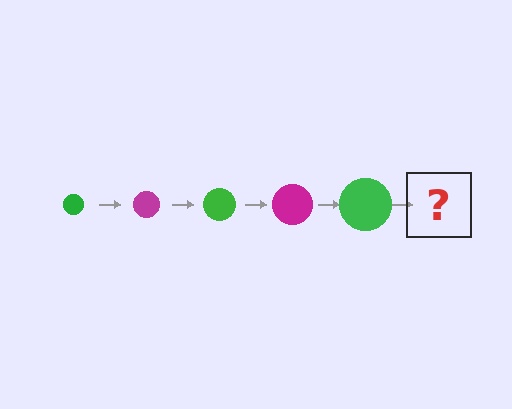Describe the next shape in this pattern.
It should be a magenta circle, larger than the previous one.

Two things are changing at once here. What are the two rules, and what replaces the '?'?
The two rules are that the circle grows larger each step and the color cycles through green and magenta. The '?' should be a magenta circle, larger than the previous one.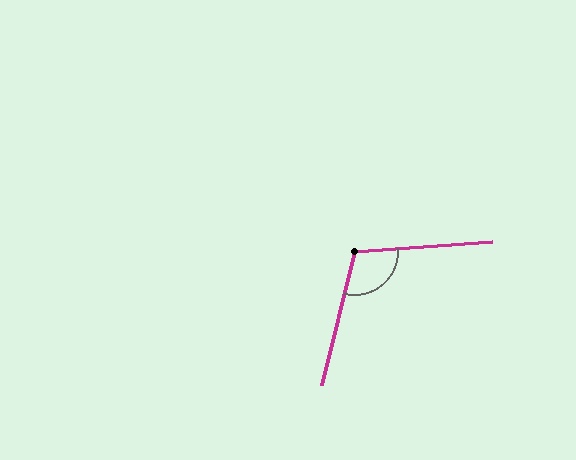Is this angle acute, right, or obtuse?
It is obtuse.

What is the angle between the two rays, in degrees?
Approximately 108 degrees.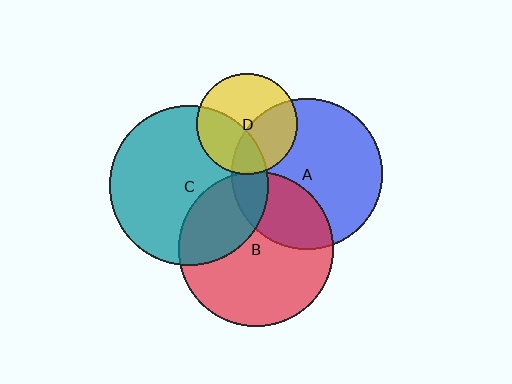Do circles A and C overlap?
Yes.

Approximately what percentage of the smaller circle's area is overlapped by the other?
Approximately 15%.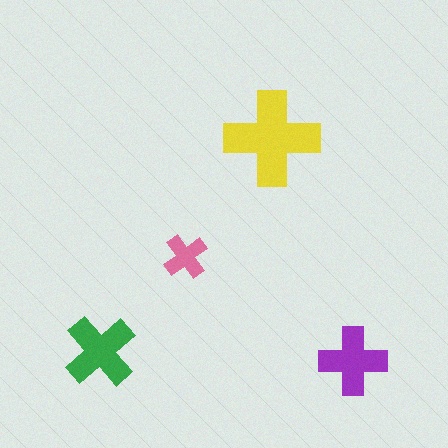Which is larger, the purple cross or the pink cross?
The purple one.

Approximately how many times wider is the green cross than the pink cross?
About 1.5 times wider.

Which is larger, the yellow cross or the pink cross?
The yellow one.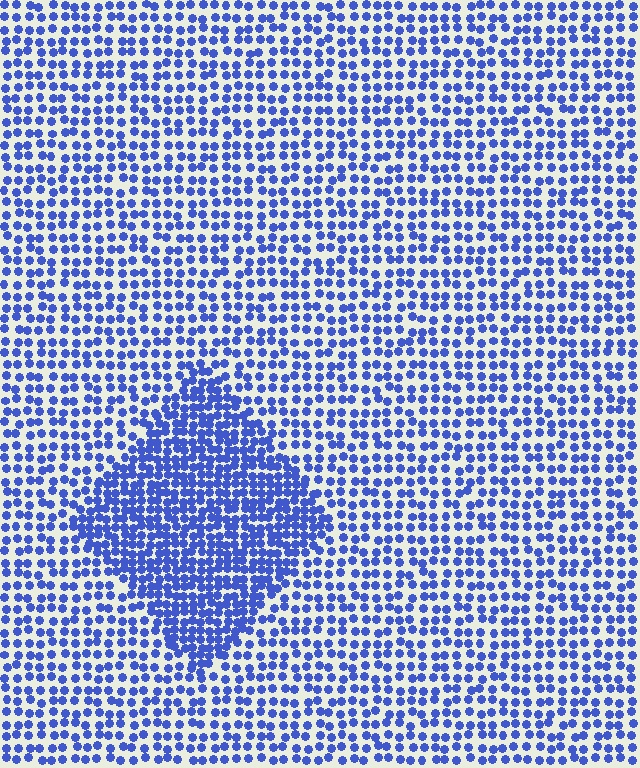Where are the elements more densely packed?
The elements are more densely packed inside the diamond boundary.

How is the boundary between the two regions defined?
The boundary is defined by a change in element density (approximately 1.8x ratio). All elements are the same color, size, and shape.